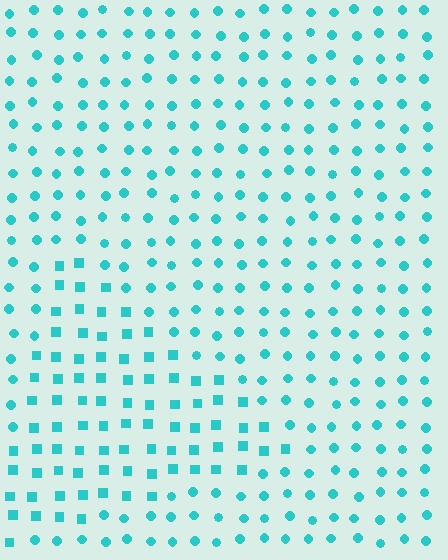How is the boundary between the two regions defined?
The boundary is defined by a change in element shape: squares inside vs. circles outside. All elements share the same color and spacing.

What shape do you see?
I see a triangle.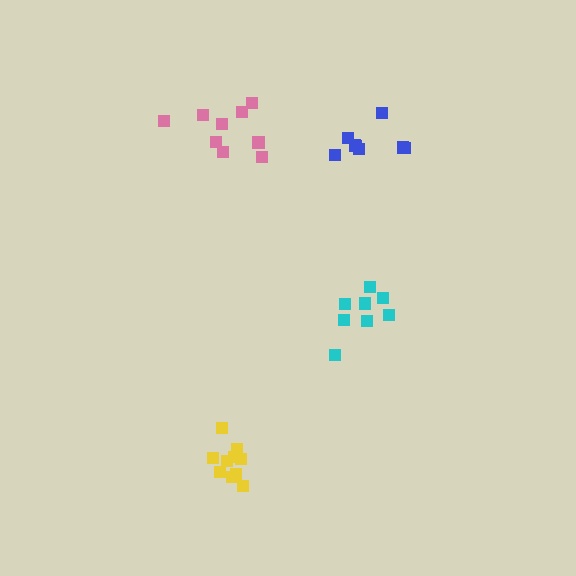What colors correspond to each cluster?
The clusters are colored: pink, cyan, blue, yellow.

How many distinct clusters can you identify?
There are 4 distinct clusters.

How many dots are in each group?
Group 1: 9 dots, Group 2: 8 dots, Group 3: 8 dots, Group 4: 10 dots (35 total).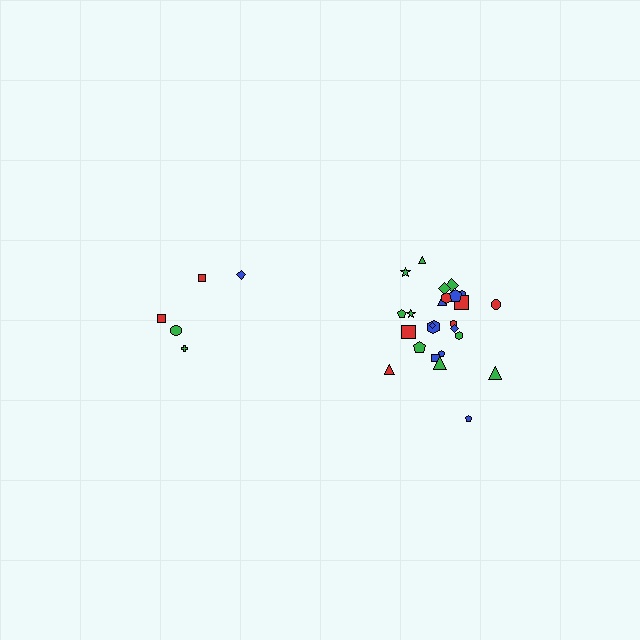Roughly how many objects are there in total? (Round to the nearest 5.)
Roughly 30 objects in total.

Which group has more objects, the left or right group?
The right group.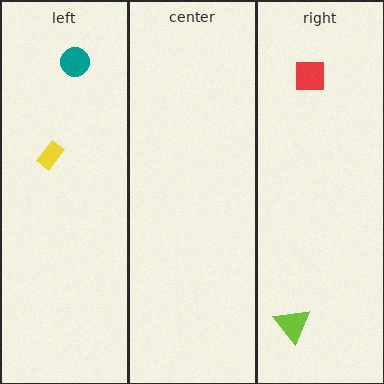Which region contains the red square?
The right region.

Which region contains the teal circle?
The left region.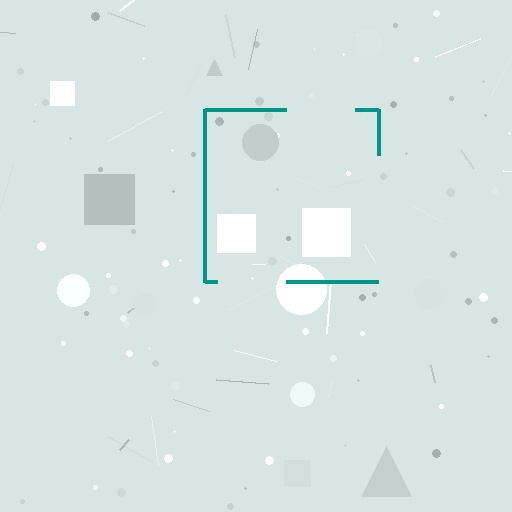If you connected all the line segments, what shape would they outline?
They would outline a square.